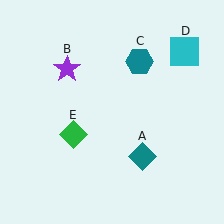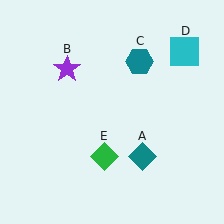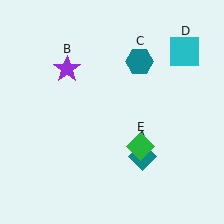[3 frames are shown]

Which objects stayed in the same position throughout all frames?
Teal diamond (object A) and purple star (object B) and teal hexagon (object C) and cyan square (object D) remained stationary.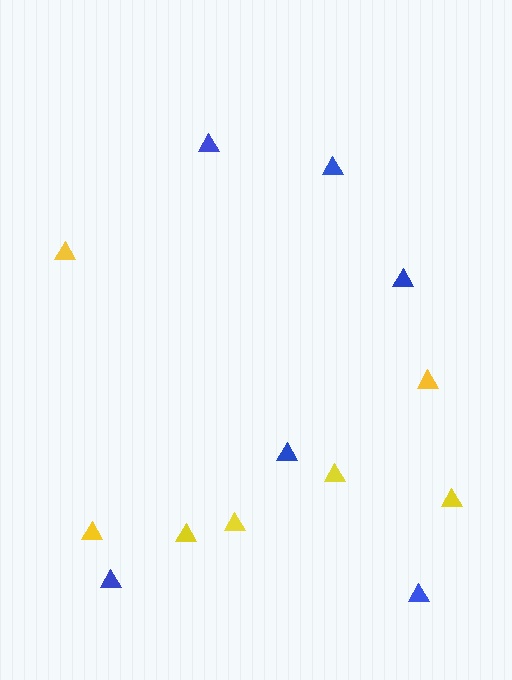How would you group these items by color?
There are 2 groups: one group of yellow triangles (7) and one group of blue triangles (6).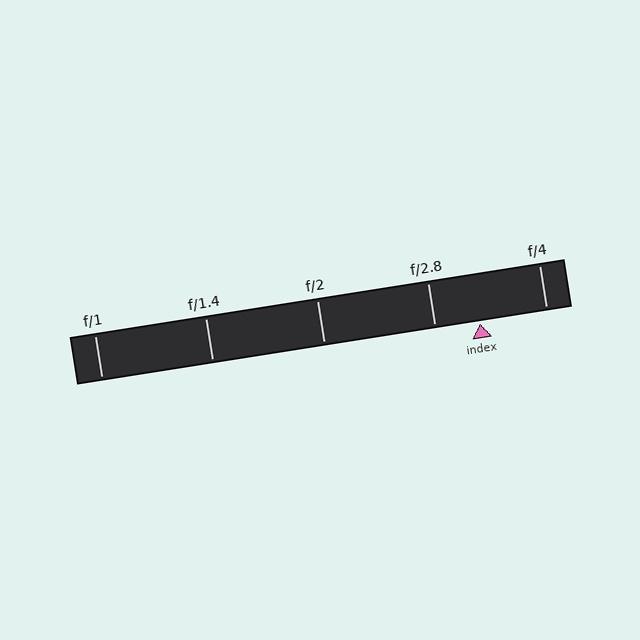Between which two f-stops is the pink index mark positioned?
The index mark is between f/2.8 and f/4.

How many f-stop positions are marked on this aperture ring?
There are 5 f-stop positions marked.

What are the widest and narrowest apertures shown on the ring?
The widest aperture shown is f/1 and the narrowest is f/4.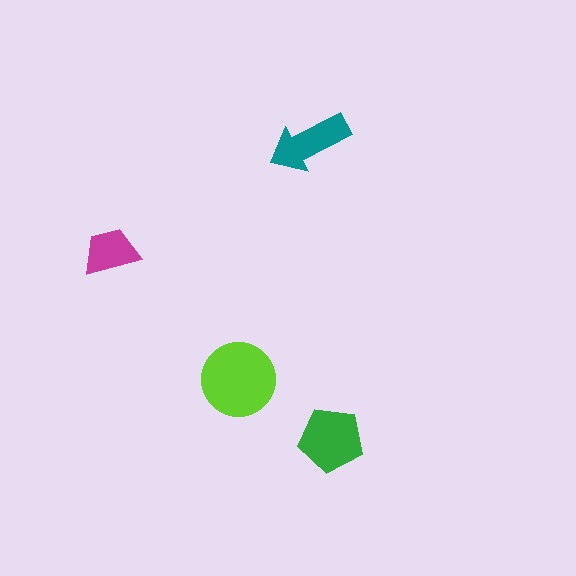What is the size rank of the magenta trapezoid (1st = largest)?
4th.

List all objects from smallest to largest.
The magenta trapezoid, the teal arrow, the green pentagon, the lime circle.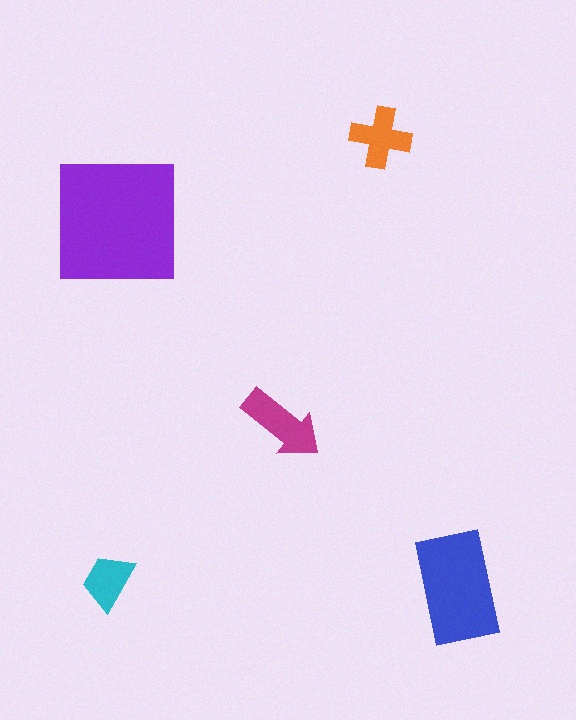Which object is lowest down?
The blue rectangle is bottommost.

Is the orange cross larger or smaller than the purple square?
Smaller.